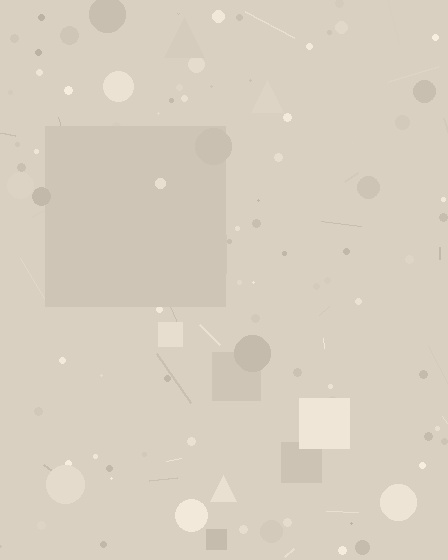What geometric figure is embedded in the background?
A square is embedded in the background.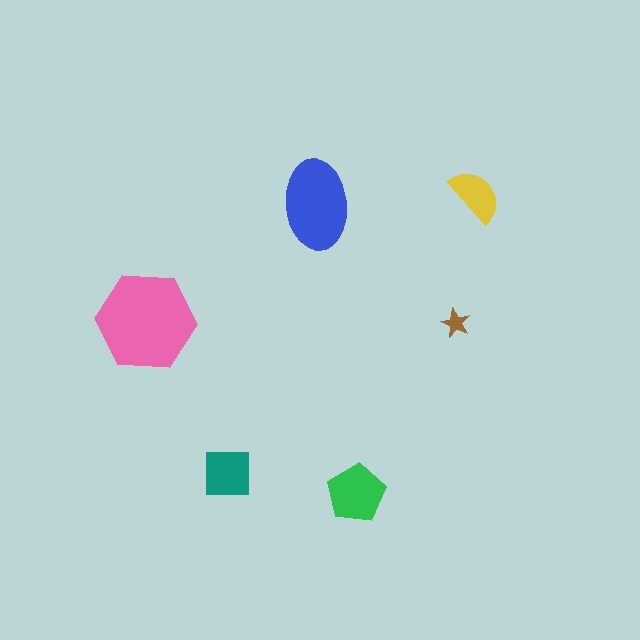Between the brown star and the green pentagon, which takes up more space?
The green pentagon.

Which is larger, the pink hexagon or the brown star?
The pink hexagon.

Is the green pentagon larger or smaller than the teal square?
Larger.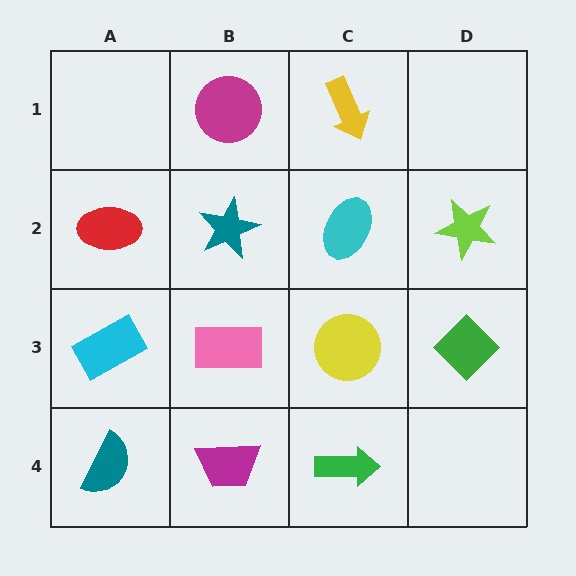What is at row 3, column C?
A yellow circle.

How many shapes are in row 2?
4 shapes.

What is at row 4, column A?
A teal semicircle.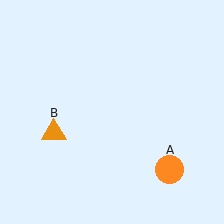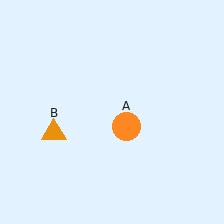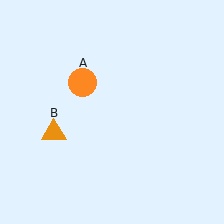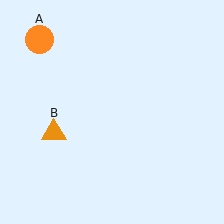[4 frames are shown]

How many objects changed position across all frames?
1 object changed position: orange circle (object A).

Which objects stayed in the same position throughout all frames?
Orange triangle (object B) remained stationary.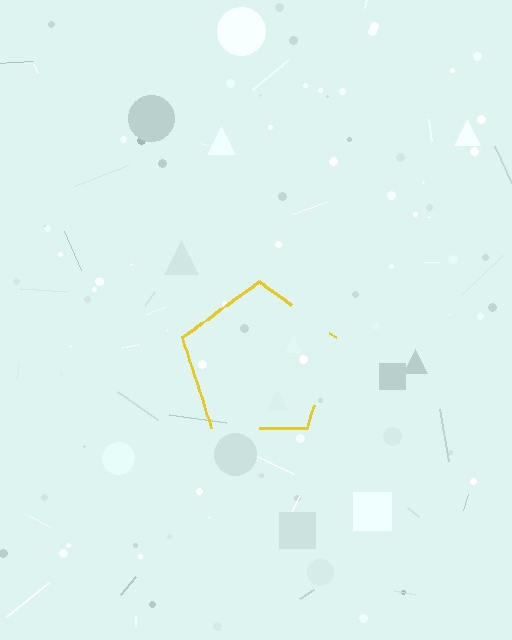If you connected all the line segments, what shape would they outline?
They would outline a pentagon.